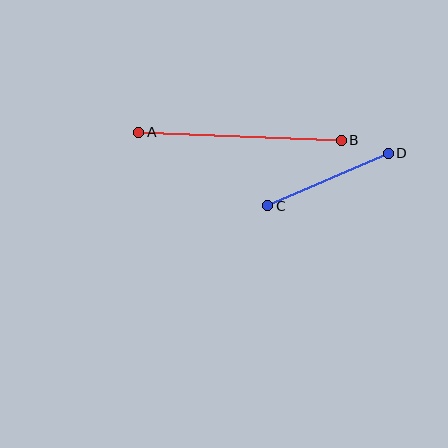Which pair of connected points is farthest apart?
Points A and B are farthest apart.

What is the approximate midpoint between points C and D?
The midpoint is at approximately (328, 180) pixels.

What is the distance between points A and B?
The distance is approximately 203 pixels.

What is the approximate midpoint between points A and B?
The midpoint is at approximately (240, 136) pixels.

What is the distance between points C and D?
The distance is approximately 131 pixels.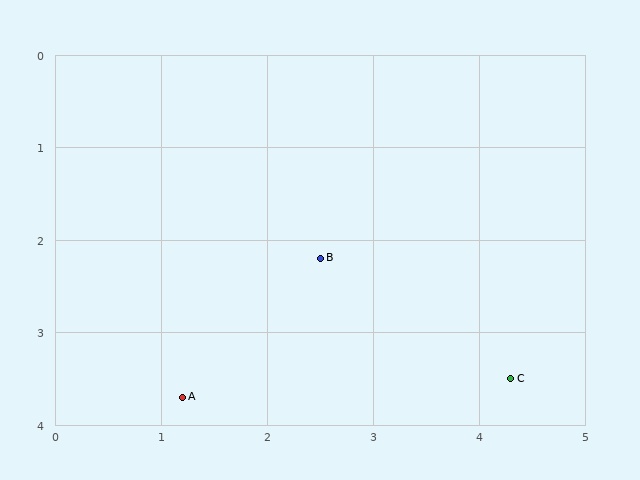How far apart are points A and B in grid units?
Points A and B are about 2.0 grid units apart.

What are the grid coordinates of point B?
Point B is at approximately (2.5, 2.2).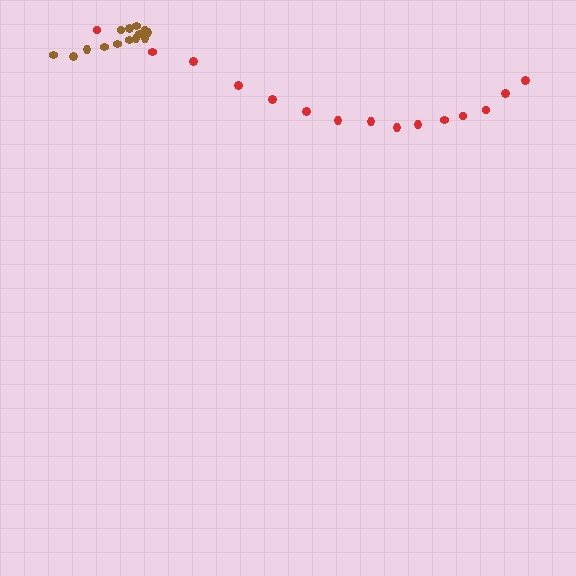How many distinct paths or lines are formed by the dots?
There are 2 distinct paths.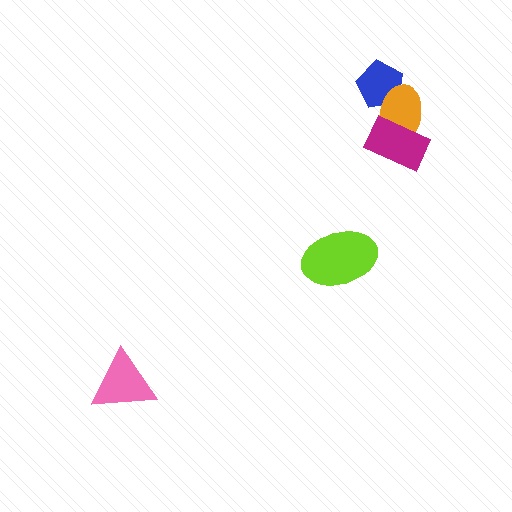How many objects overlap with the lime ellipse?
0 objects overlap with the lime ellipse.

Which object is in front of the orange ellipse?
The magenta rectangle is in front of the orange ellipse.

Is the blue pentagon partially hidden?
Yes, it is partially covered by another shape.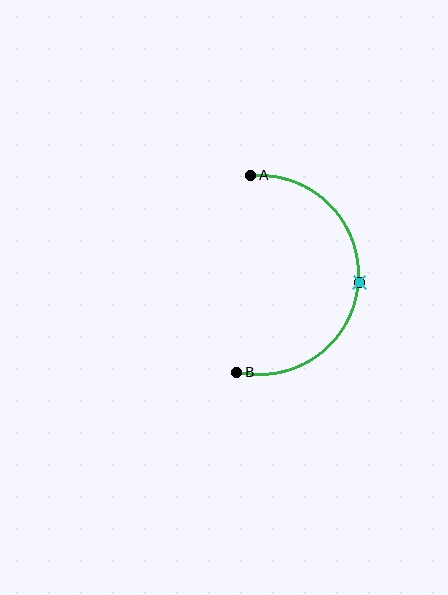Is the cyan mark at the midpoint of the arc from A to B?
Yes. The cyan mark lies on the arc at equal arc-length from both A and B — it is the arc midpoint.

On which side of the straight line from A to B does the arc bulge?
The arc bulges to the right of the straight line connecting A and B.